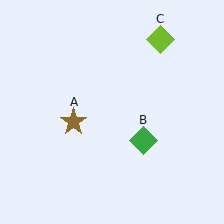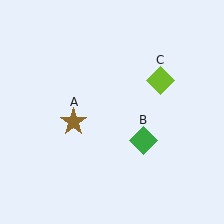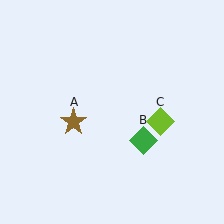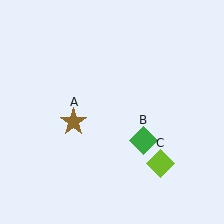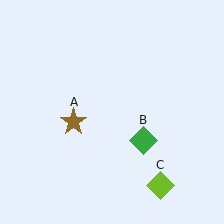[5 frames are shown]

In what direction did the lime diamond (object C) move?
The lime diamond (object C) moved down.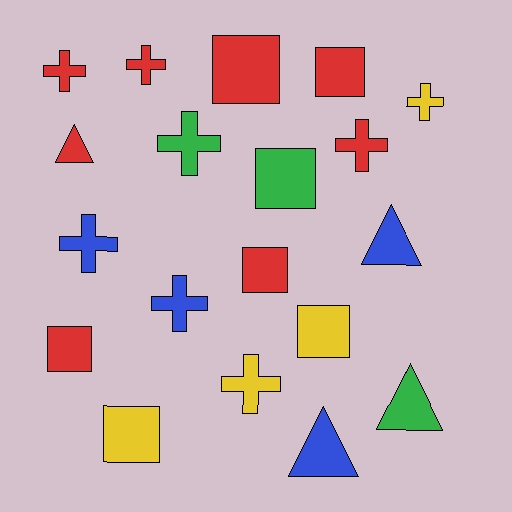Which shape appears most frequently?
Cross, with 8 objects.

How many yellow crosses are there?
There are 2 yellow crosses.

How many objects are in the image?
There are 19 objects.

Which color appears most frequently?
Red, with 8 objects.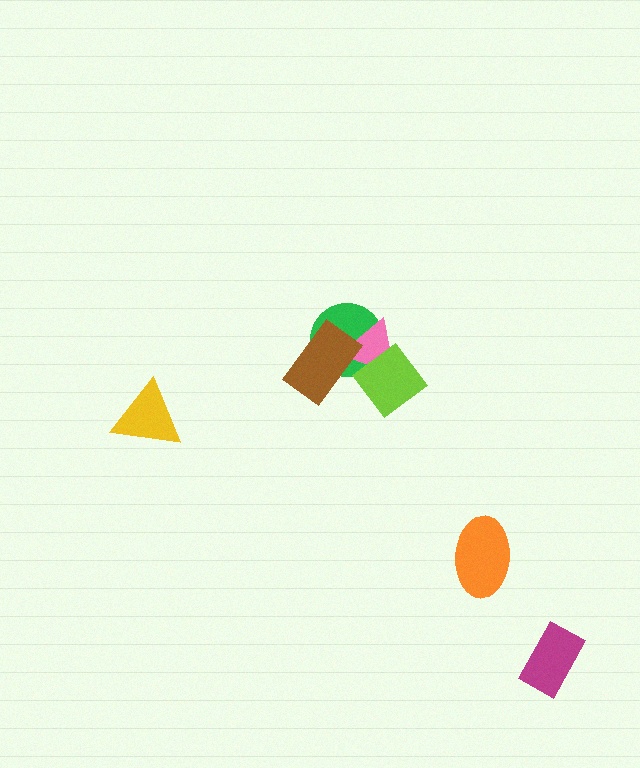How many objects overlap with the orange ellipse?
0 objects overlap with the orange ellipse.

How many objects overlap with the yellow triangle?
0 objects overlap with the yellow triangle.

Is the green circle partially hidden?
Yes, it is partially covered by another shape.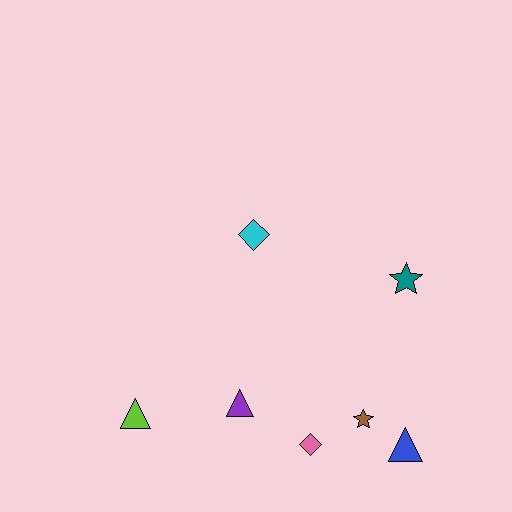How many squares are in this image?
There are no squares.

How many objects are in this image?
There are 7 objects.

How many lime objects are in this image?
There is 1 lime object.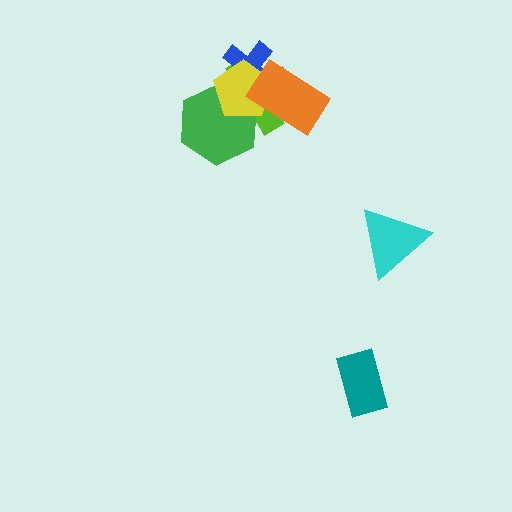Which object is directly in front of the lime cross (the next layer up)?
The green hexagon is directly in front of the lime cross.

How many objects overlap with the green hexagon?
2 objects overlap with the green hexagon.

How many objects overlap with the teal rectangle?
0 objects overlap with the teal rectangle.